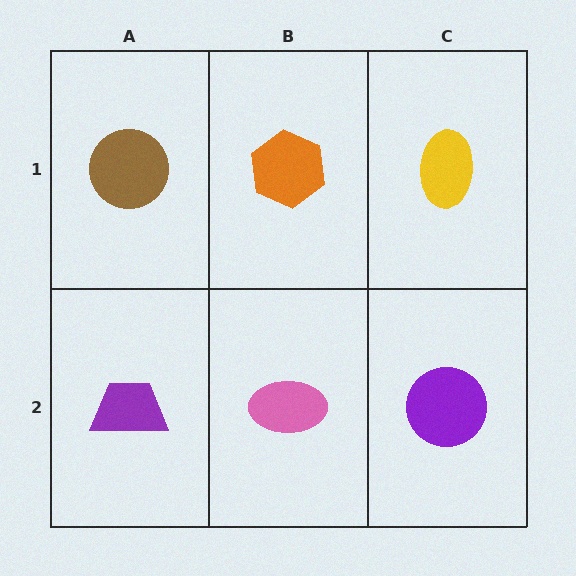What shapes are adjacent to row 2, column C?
A yellow ellipse (row 1, column C), a pink ellipse (row 2, column B).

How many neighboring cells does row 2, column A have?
2.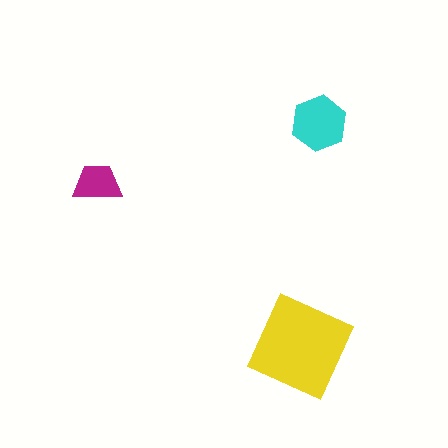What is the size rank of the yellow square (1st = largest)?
1st.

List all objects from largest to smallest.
The yellow square, the cyan hexagon, the magenta trapezoid.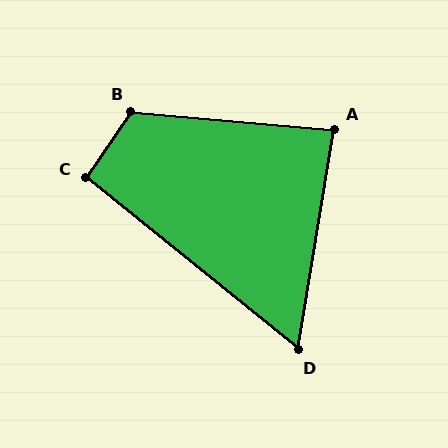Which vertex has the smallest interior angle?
D, at approximately 60 degrees.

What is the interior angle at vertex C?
Approximately 95 degrees (approximately right).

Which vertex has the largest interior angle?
B, at approximately 120 degrees.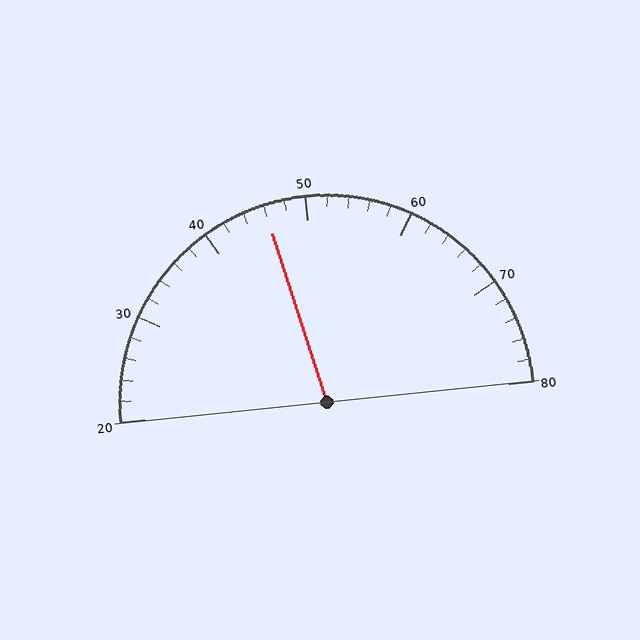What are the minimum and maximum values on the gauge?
The gauge ranges from 20 to 80.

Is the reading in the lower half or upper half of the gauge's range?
The reading is in the lower half of the range (20 to 80).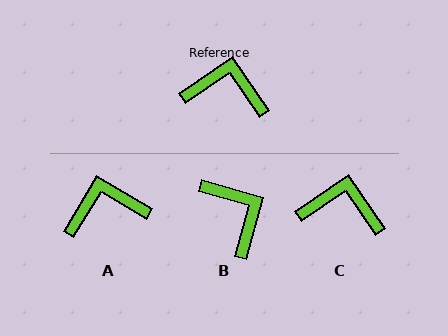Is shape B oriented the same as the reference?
No, it is off by about 50 degrees.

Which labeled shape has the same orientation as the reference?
C.